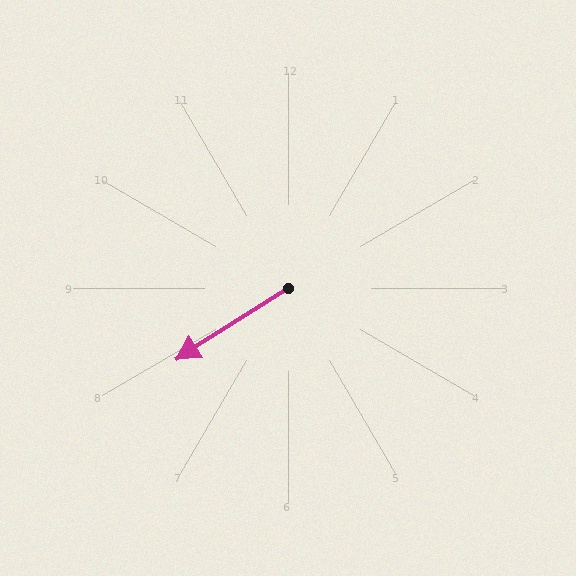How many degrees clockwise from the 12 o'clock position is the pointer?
Approximately 238 degrees.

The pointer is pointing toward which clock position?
Roughly 8 o'clock.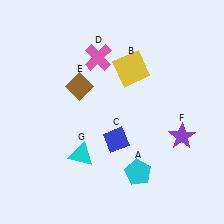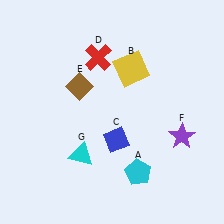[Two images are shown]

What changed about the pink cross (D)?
In Image 1, D is pink. In Image 2, it changed to red.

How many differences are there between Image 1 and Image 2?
There is 1 difference between the two images.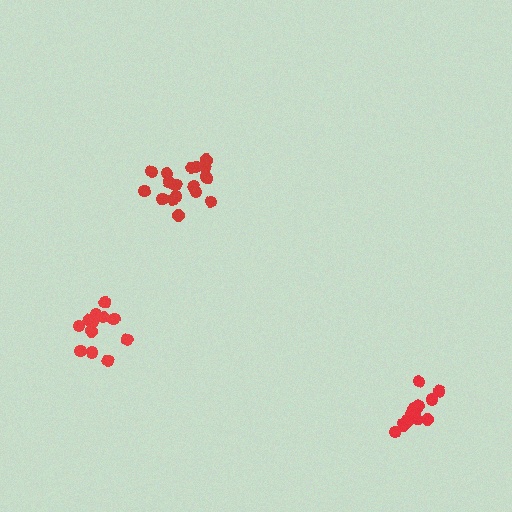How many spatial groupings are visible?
There are 3 spatial groupings.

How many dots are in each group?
Group 1: 18 dots, Group 2: 12 dots, Group 3: 14 dots (44 total).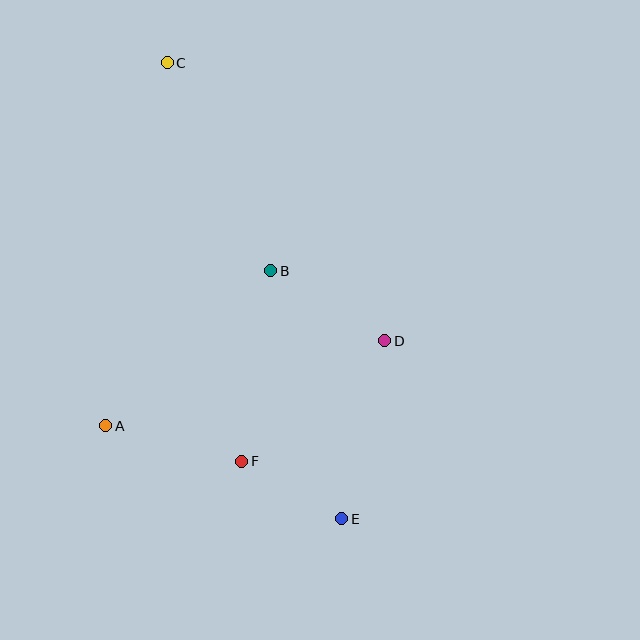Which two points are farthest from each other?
Points C and E are farthest from each other.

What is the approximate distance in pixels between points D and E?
The distance between D and E is approximately 183 pixels.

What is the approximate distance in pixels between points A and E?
The distance between A and E is approximately 254 pixels.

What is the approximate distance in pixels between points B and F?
The distance between B and F is approximately 193 pixels.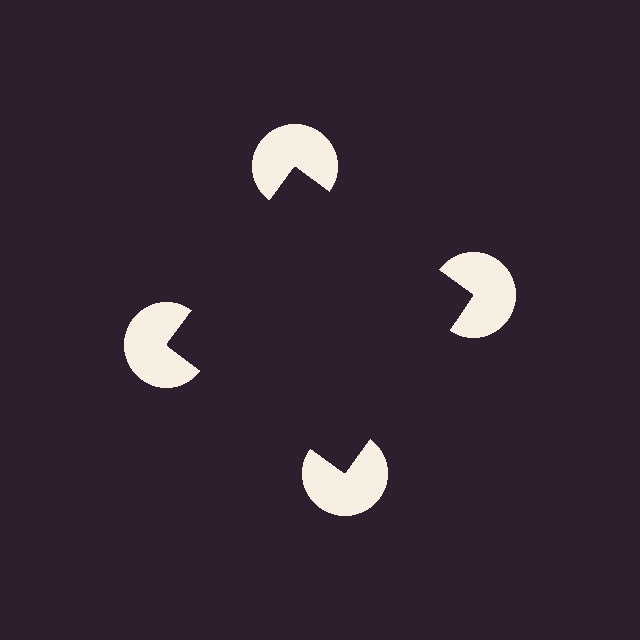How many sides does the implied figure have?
4 sides.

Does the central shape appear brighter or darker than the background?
It typically appears slightly darker than the background, even though no actual brightness change is drawn.